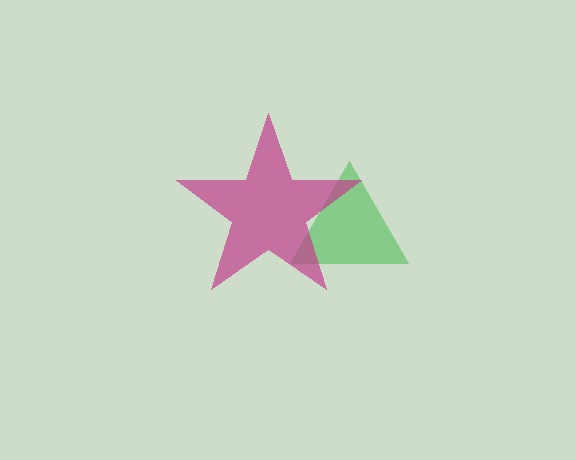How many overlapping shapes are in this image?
There are 2 overlapping shapes in the image.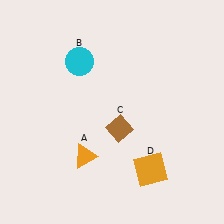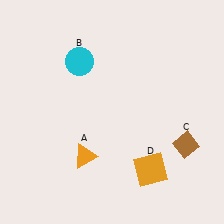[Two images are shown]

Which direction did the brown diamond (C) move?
The brown diamond (C) moved right.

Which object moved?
The brown diamond (C) moved right.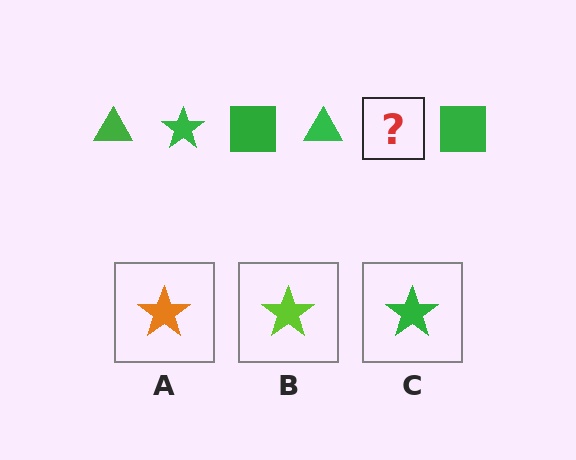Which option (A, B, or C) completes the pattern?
C.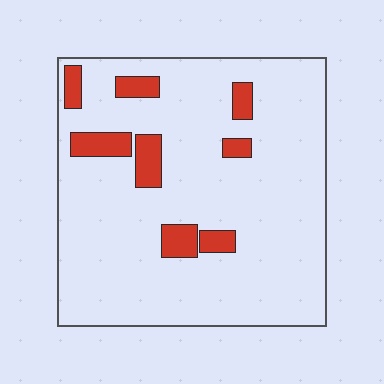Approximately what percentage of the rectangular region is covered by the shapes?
Approximately 10%.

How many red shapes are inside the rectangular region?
8.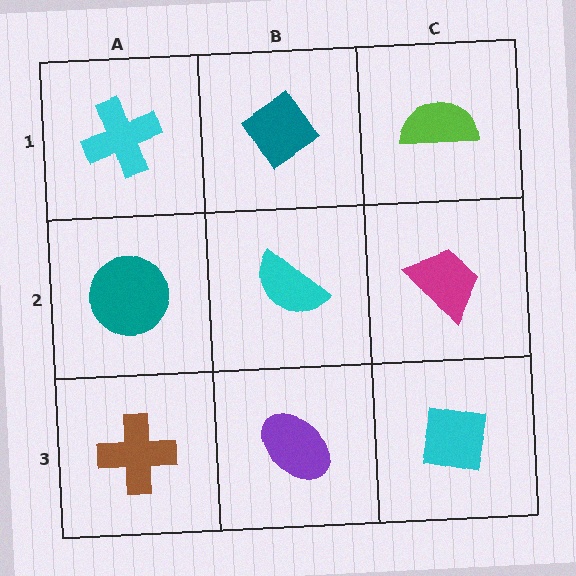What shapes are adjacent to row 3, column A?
A teal circle (row 2, column A), a purple ellipse (row 3, column B).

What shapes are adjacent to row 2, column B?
A teal diamond (row 1, column B), a purple ellipse (row 3, column B), a teal circle (row 2, column A), a magenta trapezoid (row 2, column C).